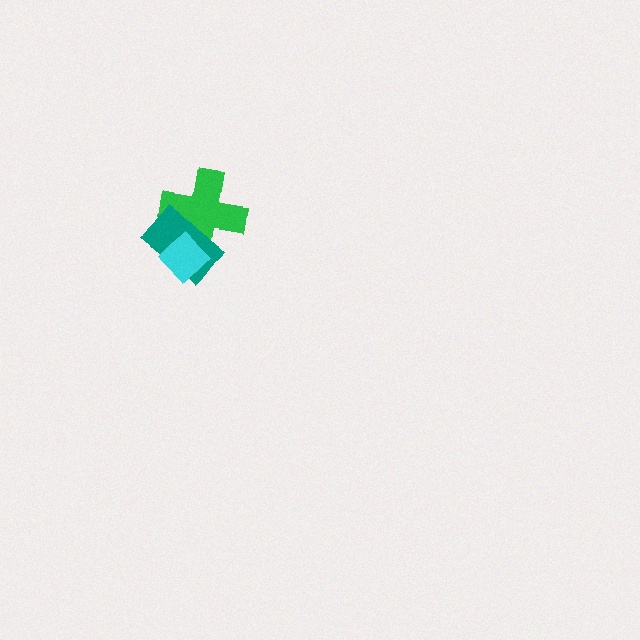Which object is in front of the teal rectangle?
The cyan diamond is in front of the teal rectangle.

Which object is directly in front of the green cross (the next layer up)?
The teal rectangle is directly in front of the green cross.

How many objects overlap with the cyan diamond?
2 objects overlap with the cyan diamond.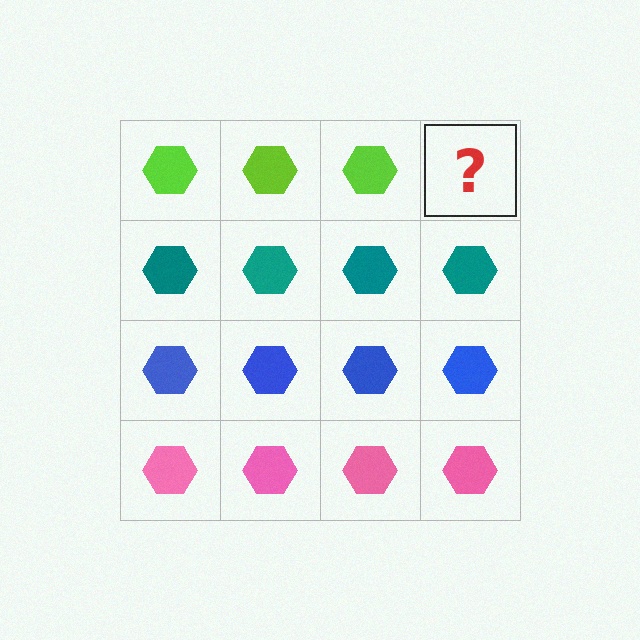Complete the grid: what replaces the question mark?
The question mark should be replaced with a lime hexagon.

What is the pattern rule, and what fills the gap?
The rule is that each row has a consistent color. The gap should be filled with a lime hexagon.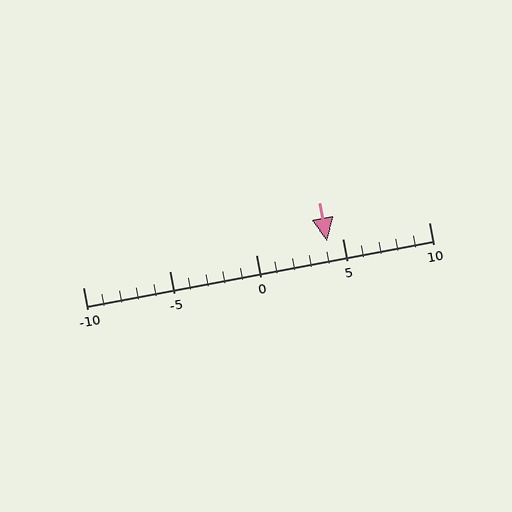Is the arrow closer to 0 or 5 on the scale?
The arrow is closer to 5.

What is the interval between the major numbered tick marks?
The major tick marks are spaced 5 units apart.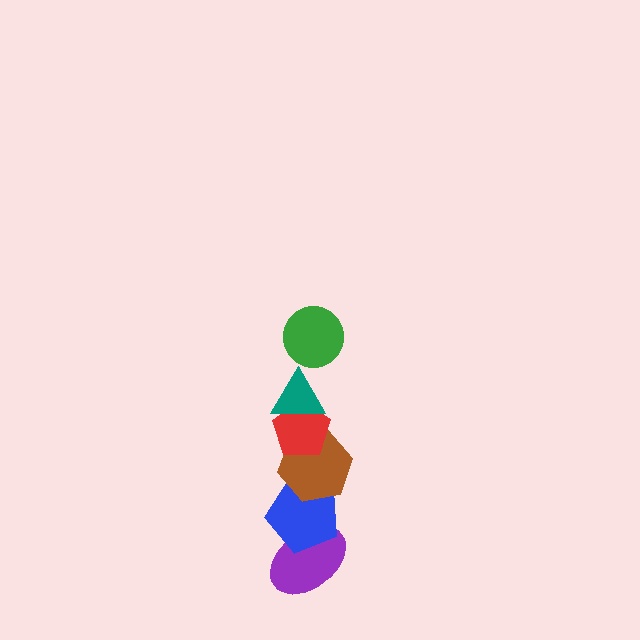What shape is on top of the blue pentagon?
The brown hexagon is on top of the blue pentagon.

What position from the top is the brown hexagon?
The brown hexagon is 4th from the top.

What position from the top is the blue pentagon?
The blue pentagon is 5th from the top.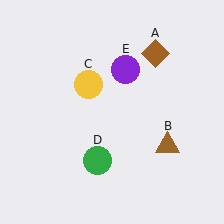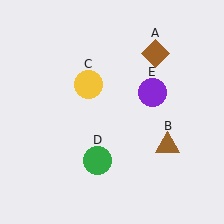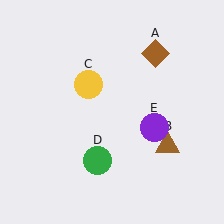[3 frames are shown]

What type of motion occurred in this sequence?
The purple circle (object E) rotated clockwise around the center of the scene.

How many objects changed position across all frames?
1 object changed position: purple circle (object E).